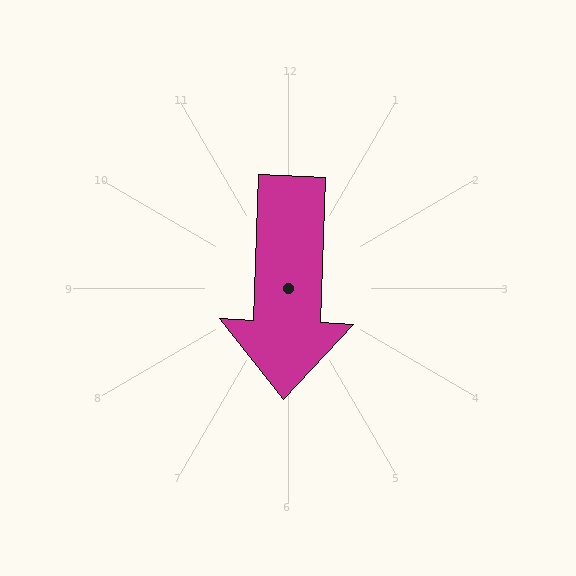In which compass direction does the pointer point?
South.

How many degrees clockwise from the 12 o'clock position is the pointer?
Approximately 182 degrees.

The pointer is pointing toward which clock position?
Roughly 6 o'clock.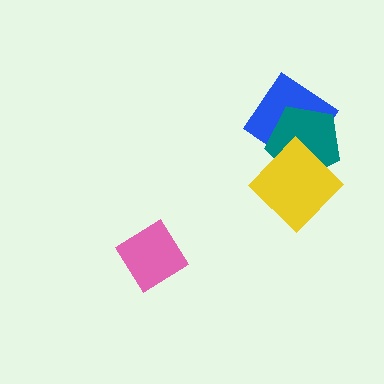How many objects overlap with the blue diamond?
2 objects overlap with the blue diamond.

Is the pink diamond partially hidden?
No, no other shape covers it.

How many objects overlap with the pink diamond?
0 objects overlap with the pink diamond.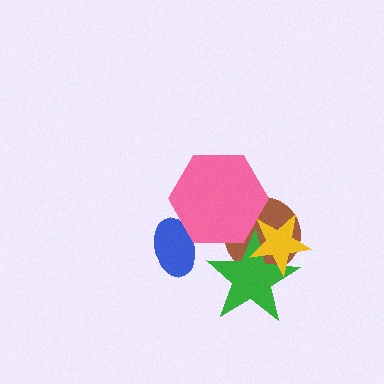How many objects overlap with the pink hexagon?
3 objects overlap with the pink hexagon.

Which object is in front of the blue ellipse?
The pink hexagon is in front of the blue ellipse.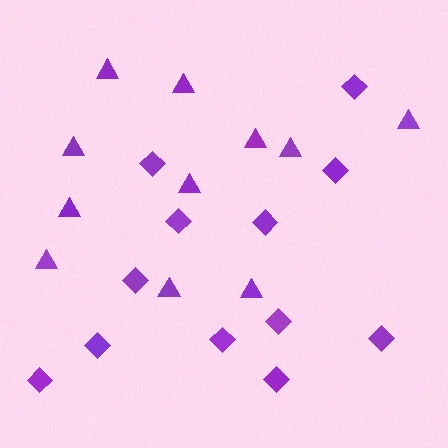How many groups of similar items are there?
There are 2 groups: one group of diamonds (12) and one group of triangles (11).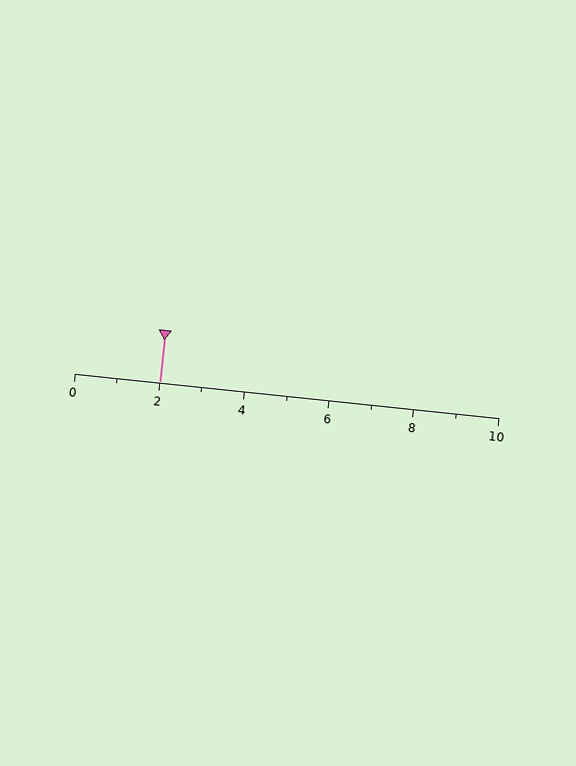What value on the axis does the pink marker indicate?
The marker indicates approximately 2.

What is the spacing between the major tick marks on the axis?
The major ticks are spaced 2 apart.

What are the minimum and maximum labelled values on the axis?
The axis runs from 0 to 10.